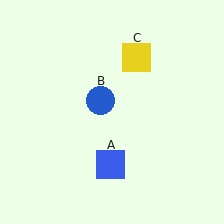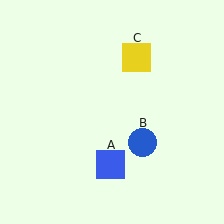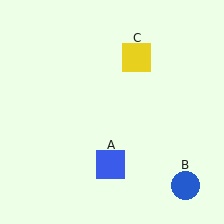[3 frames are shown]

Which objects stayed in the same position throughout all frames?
Blue square (object A) and yellow square (object C) remained stationary.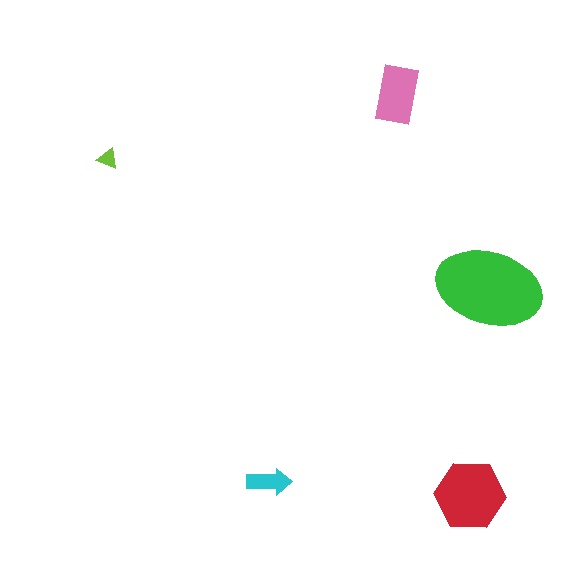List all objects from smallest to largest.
The lime triangle, the cyan arrow, the pink rectangle, the red hexagon, the green ellipse.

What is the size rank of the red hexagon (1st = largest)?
2nd.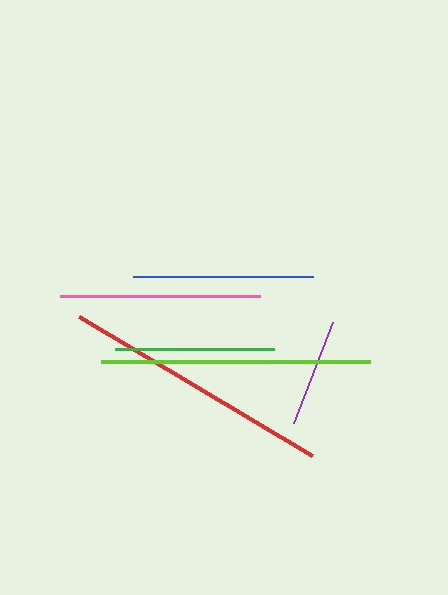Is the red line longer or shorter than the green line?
The red line is longer than the green line.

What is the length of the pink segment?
The pink segment is approximately 201 pixels long.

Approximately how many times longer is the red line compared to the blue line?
The red line is approximately 1.5 times the length of the blue line.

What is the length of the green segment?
The green segment is approximately 158 pixels long.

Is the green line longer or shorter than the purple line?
The green line is longer than the purple line.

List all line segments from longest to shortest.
From longest to shortest: red, lime, pink, blue, green, purple.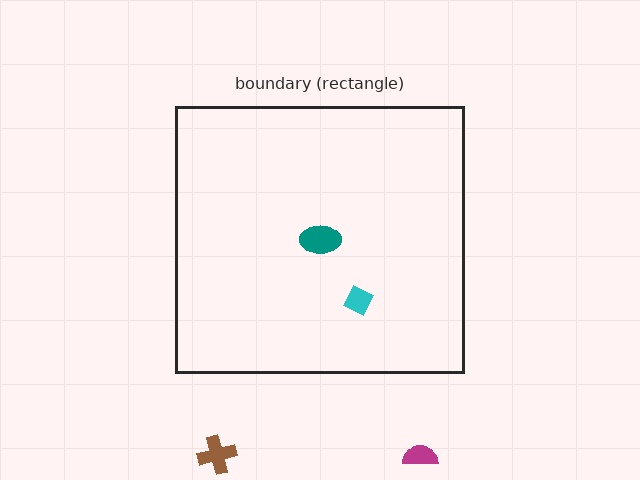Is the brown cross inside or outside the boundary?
Outside.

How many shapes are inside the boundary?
2 inside, 2 outside.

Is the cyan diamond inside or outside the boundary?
Inside.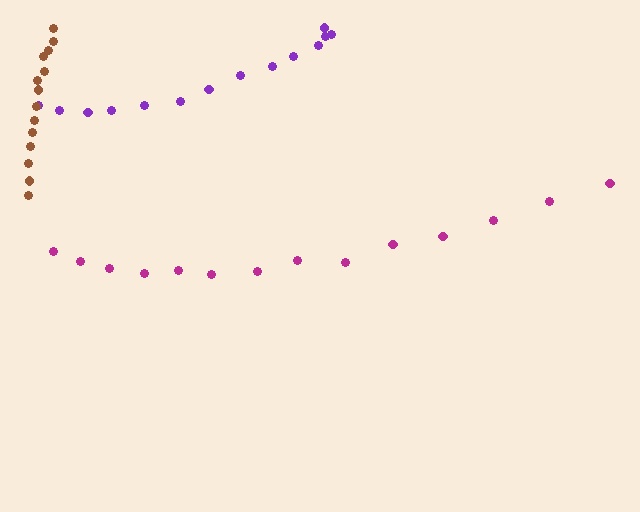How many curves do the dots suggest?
There are 3 distinct paths.